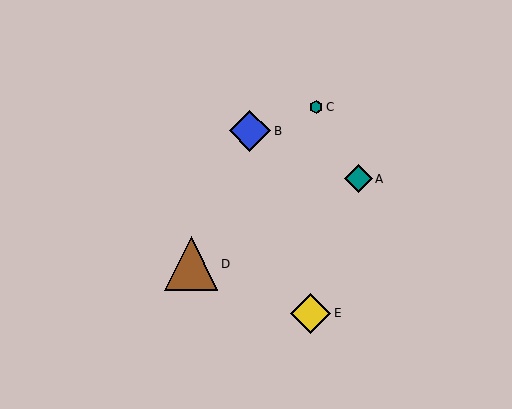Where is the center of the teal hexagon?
The center of the teal hexagon is at (316, 107).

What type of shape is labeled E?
Shape E is a yellow diamond.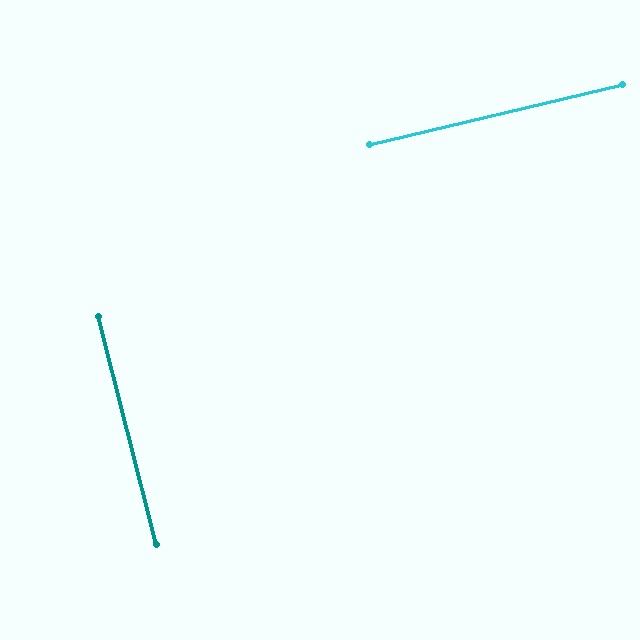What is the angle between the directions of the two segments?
Approximately 89 degrees.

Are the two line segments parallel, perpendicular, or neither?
Perpendicular — they meet at approximately 89°.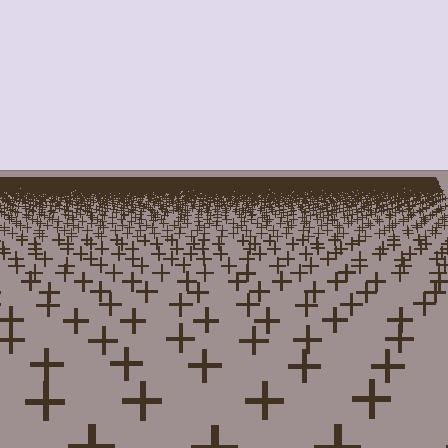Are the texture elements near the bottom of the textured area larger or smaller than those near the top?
Larger. Near the bottom, elements are closer to the viewer and appear at a bigger on-screen size.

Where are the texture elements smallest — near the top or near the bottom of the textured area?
Near the top.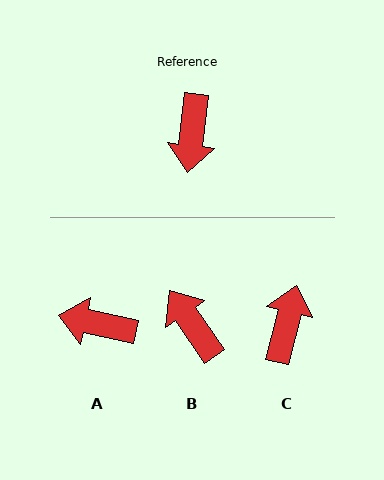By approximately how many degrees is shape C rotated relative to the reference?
Approximately 172 degrees counter-clockwise.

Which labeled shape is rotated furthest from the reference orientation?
C, about 172 degrees away.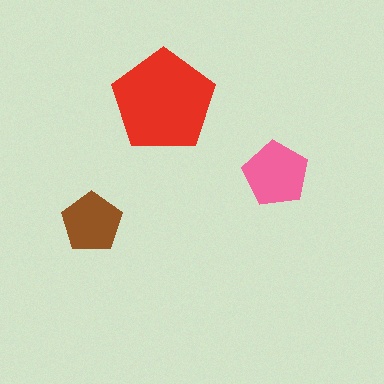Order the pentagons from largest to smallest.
the red one, the pink one, the brown one.